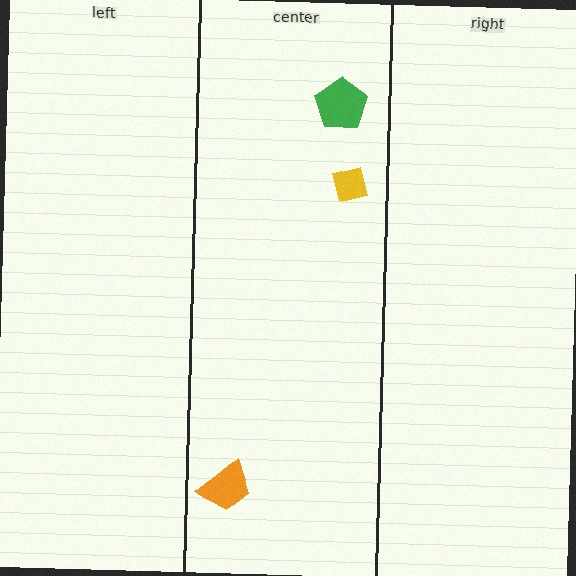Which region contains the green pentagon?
The center region.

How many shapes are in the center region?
3.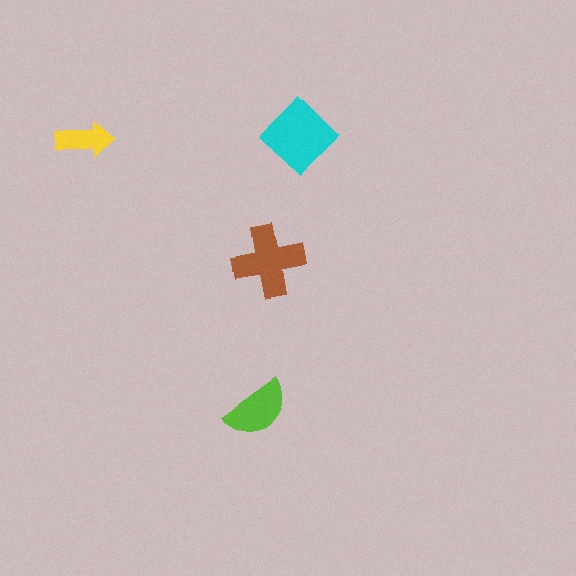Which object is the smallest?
The yellow arrow.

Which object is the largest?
The cyan diamond.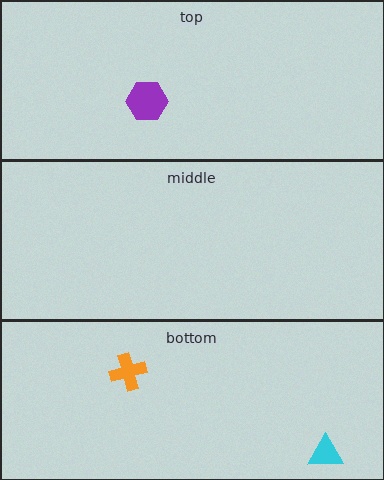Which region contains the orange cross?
The bottom region.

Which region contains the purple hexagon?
The top region.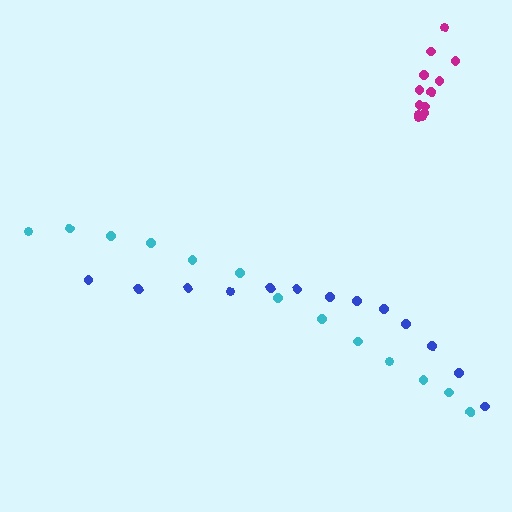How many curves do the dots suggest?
There are 3 distinct paths.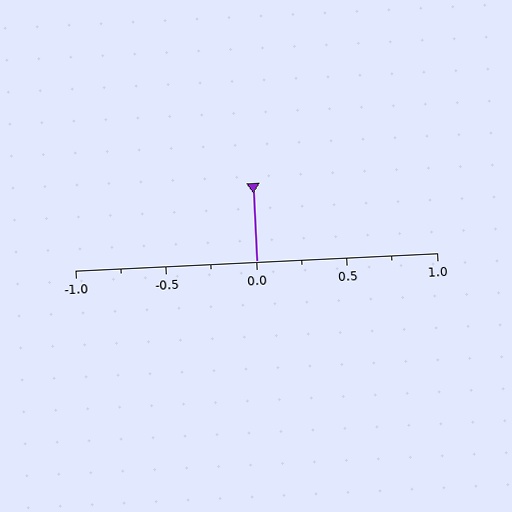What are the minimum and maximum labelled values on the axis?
The axis runs from -1.0 to 1.0.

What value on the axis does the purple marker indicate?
The marker indicates approximately 0.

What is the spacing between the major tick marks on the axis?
The major ticks are spaced 0.5 apart.